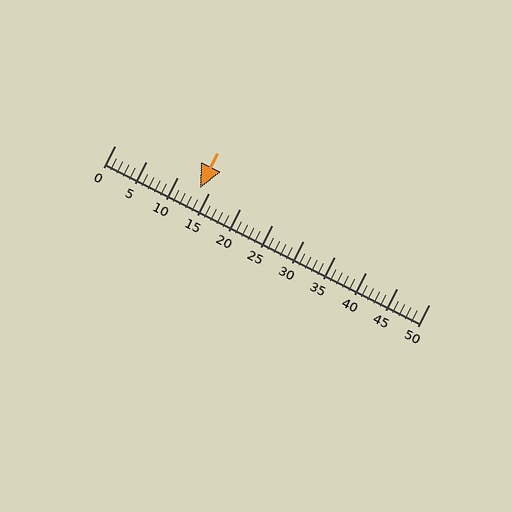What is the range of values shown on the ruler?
The ruler shows values from 0 to 50.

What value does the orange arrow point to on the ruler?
The orange arrow points to approximately 14.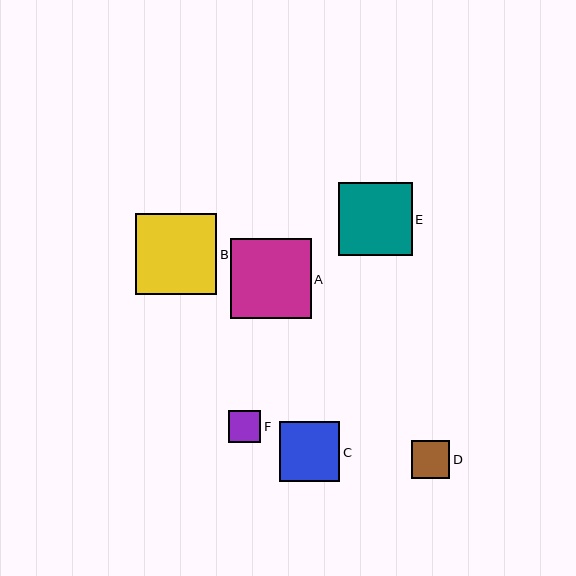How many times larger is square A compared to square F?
Square A is approximately 2.5 times the size of square F.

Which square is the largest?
Square B is the largest with a size of approximately 81 pixels.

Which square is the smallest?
Square F is the smallest with a size of approximately 32 pixels.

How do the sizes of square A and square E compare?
Square A and square E are approximately the same size.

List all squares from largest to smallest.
From largest to smallest: B, A, E, C, D, F.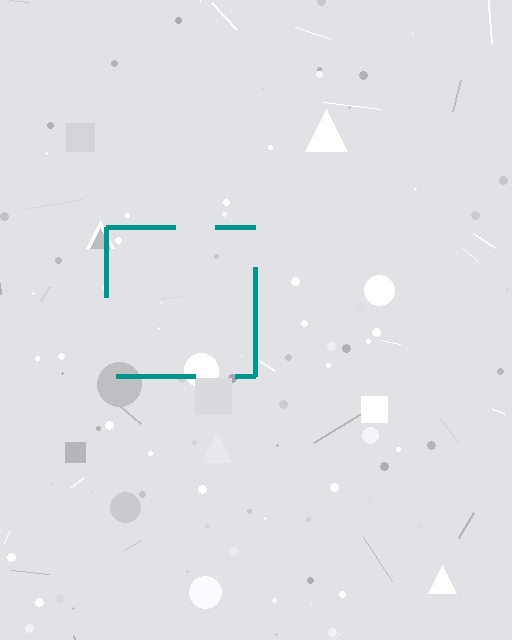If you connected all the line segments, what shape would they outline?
They would outline a square.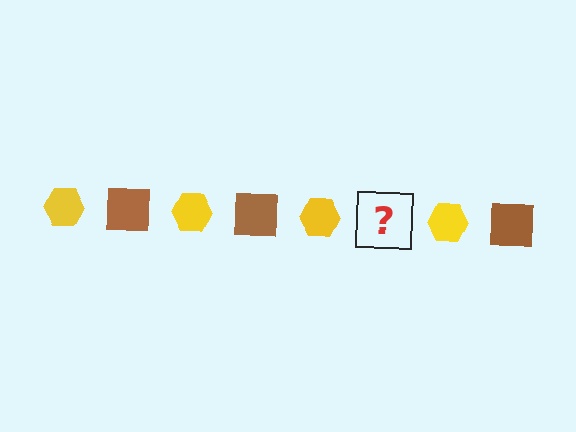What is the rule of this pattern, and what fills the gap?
The rule is that the pattern alternates between yellow hexagon and brown square. The gap should be filled with a brown square.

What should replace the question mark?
The question mark should be replaced with a brown square.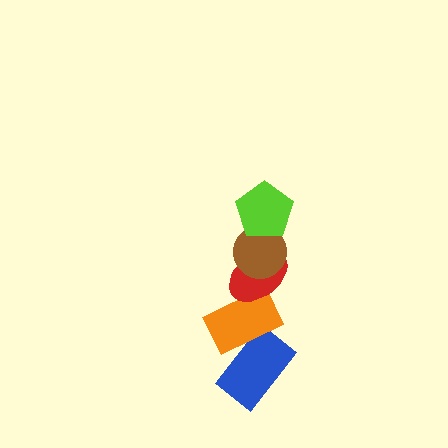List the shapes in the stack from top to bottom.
From top to bottom: the lime pentagon, the brown circle, the red ellipse, the orange rectangle, the blue rectangle.